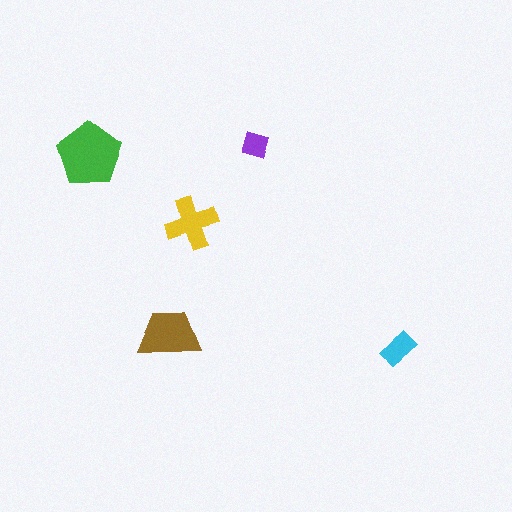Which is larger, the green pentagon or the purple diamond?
The green pentagon.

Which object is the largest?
The green pentagon.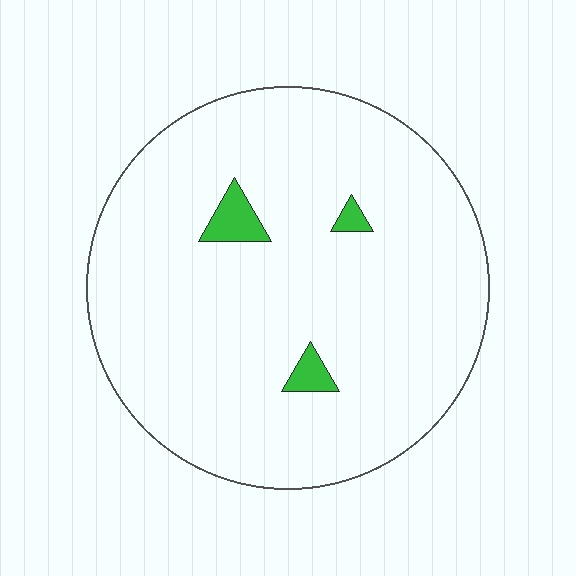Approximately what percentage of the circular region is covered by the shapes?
Approximately 5%.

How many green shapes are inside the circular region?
3.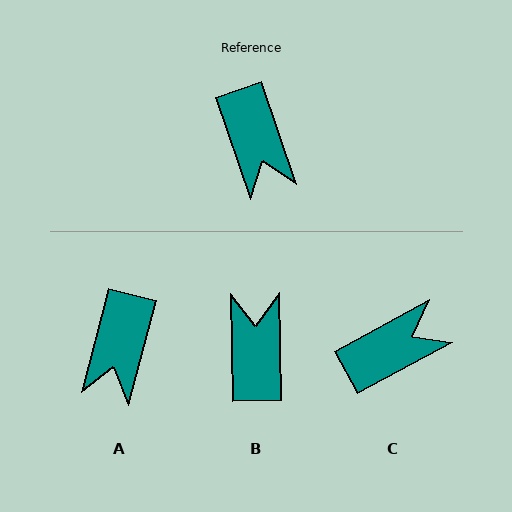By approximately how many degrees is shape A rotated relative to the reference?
Approximately 33 degrees clockwise.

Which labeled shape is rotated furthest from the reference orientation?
B, about 163 degrees away.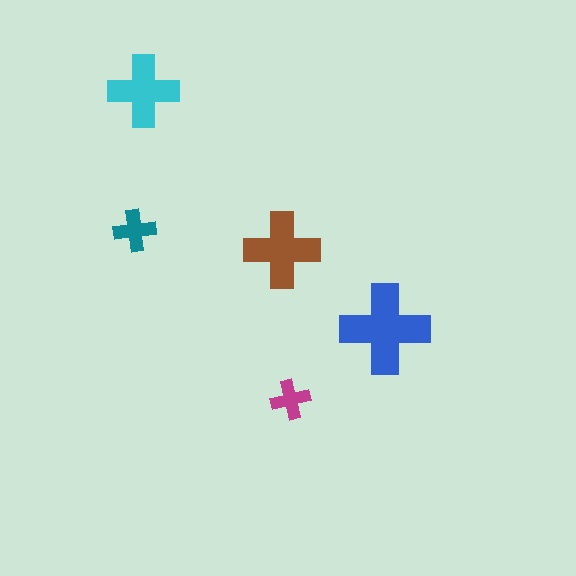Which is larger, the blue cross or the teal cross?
The blue one.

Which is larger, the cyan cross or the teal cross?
The cyan one.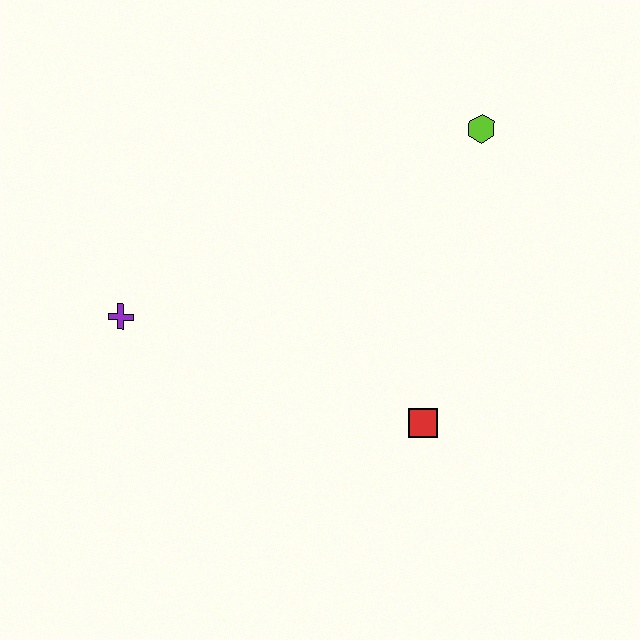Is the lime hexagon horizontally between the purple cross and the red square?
No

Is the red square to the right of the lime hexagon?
No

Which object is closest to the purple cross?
The red square is closest to the purple cross.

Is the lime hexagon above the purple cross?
Yes